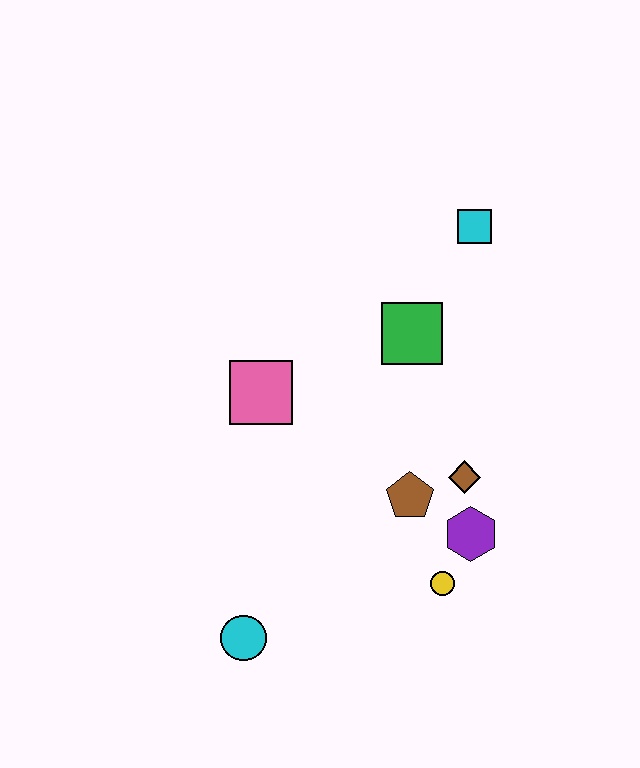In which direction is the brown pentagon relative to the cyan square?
The brown pentagon is below the cyan square.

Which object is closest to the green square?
The cyan square is closest to the green square.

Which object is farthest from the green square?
The cyan circle is farthest from the green square.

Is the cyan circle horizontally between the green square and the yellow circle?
No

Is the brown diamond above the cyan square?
No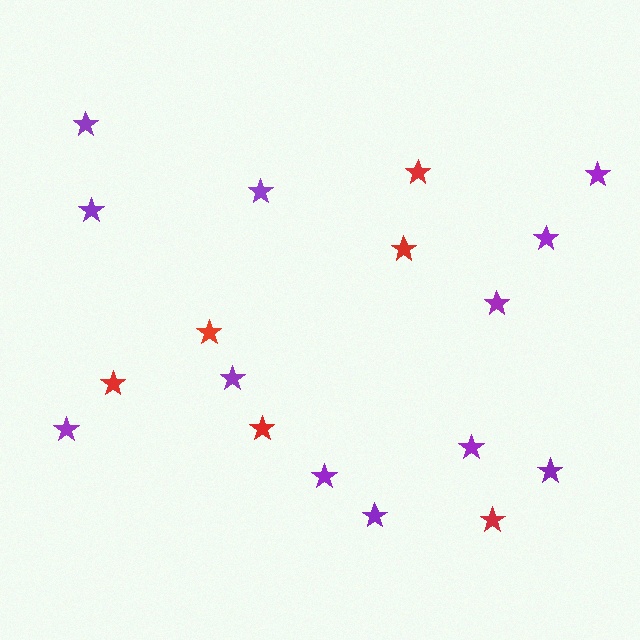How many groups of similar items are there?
There are 2 groups: one group of purple stars (12) and one group of red stars (6).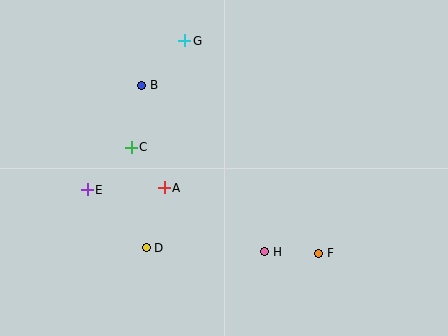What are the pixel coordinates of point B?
Point B is at (142, 85).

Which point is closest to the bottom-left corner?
Point E is closest to the bottom-left corner.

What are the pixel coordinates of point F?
Point F is at (319, 253).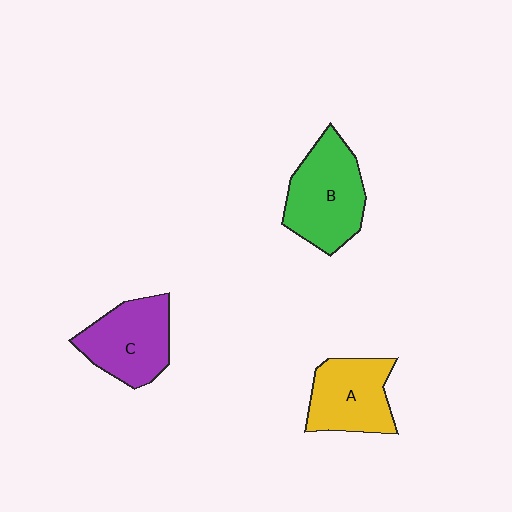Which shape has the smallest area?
Shape A (yellow).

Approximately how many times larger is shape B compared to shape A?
Approximately 1.2 times.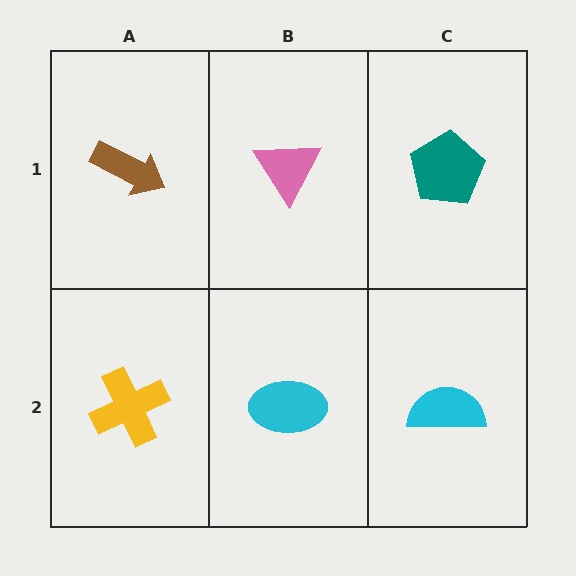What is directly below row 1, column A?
A yellow cross.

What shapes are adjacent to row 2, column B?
A pink triangle (row 1, column B), a yellow cross (row 2, column A), a cyan semicircle (row 2, column C).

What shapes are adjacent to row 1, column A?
A yellow cross (row 2, column A), a pink triangle (row 1, column B).